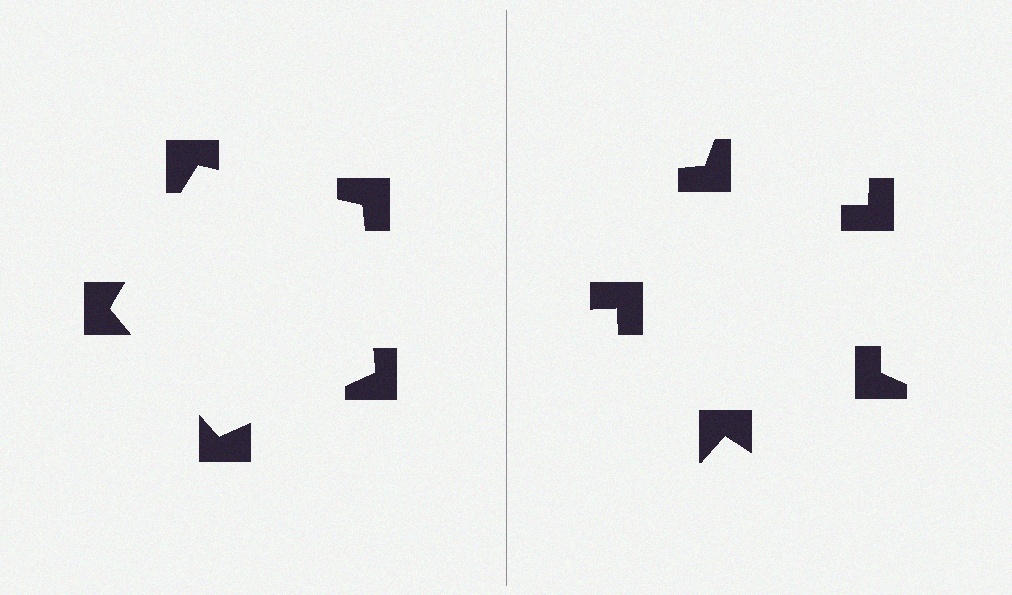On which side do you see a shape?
An illusory pentagon appears on the left side. On the right side the wedge cuts are rotated, so no coherent shape forms.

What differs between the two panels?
The notched squares are positioned identically on both sides; only the wedge orientations differ. On the left they align to a pentagon; on the right they are misaligned.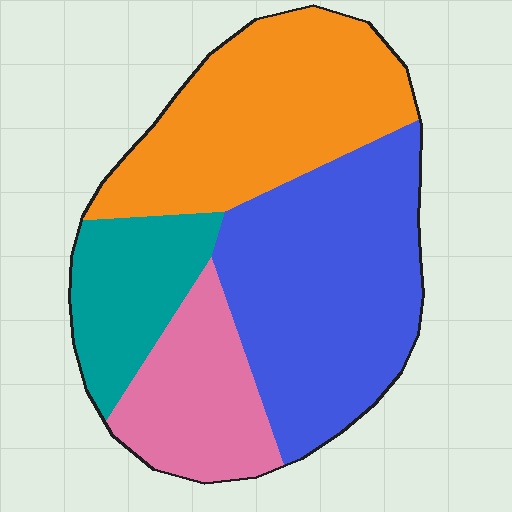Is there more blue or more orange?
Blue.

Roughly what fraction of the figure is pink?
Pink covers roughly 15% of the figure.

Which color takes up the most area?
Blue, at roughly 35%.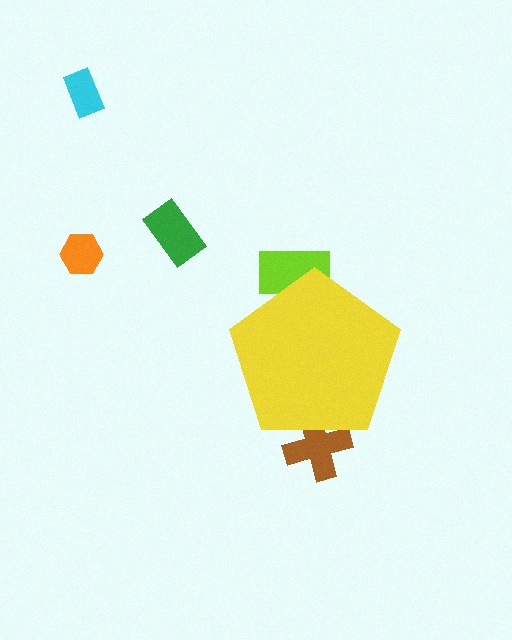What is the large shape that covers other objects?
A yellow pentagon.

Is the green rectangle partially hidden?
No, the green rectangle is fully visible.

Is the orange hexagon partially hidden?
No, the orange hexagon is fully visible.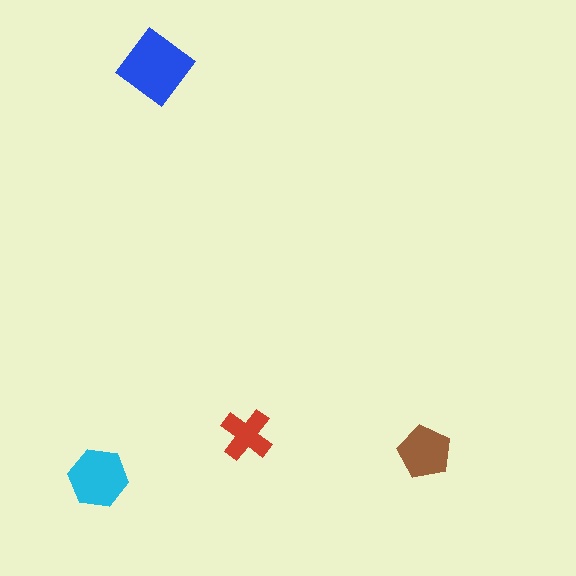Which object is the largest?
The blue diamond.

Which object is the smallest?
The red cross.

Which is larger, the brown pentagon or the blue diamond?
The blue diamond.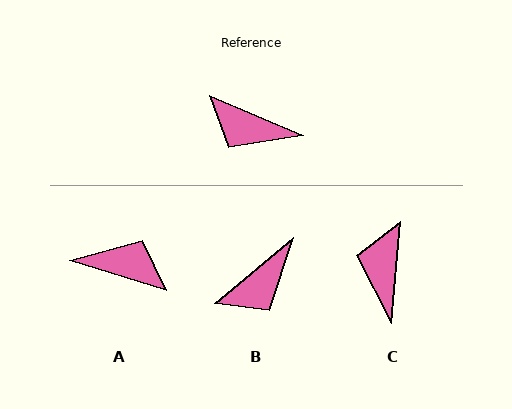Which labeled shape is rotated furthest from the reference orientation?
A, about 174 degrees away.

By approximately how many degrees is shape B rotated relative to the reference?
Approximately 63 degrees counter-clockwise.